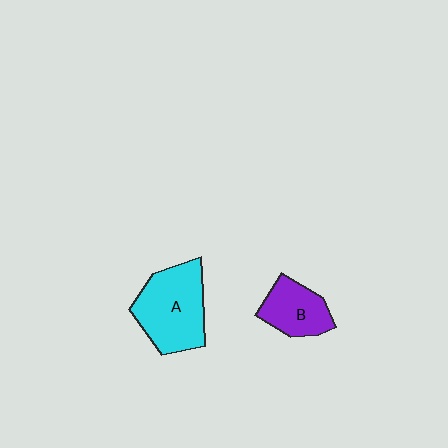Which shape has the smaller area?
Shape B (purple).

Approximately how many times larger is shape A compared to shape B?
Approximately 1.7 times.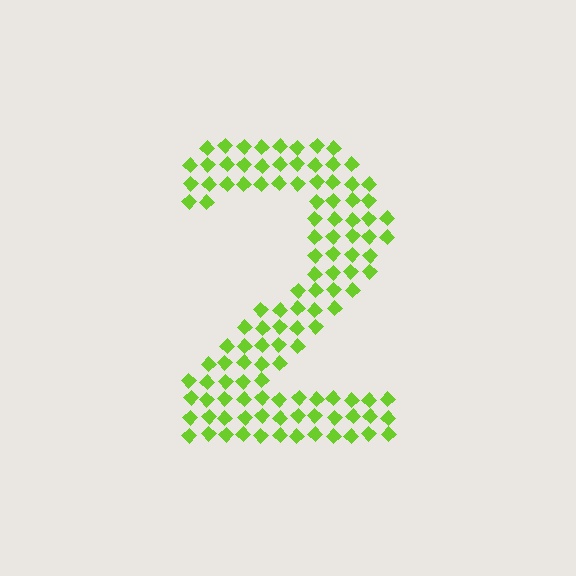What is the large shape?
The large shape is the digit 2.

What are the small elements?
The small elements are diamonds.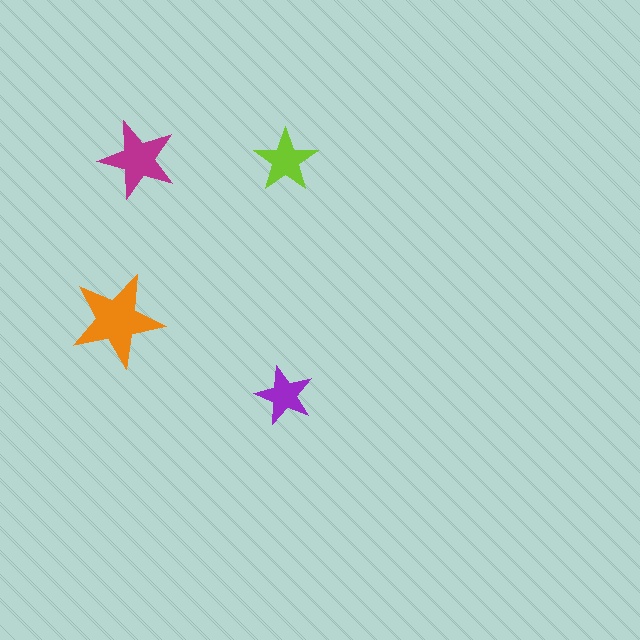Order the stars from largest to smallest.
the orange one, the magenta one, the lime one, the purple one.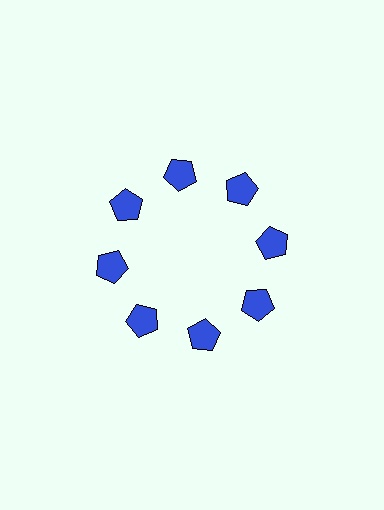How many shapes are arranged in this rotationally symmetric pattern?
There are 8 shapes, arranged in 8 groups of 1.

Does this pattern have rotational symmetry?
Yes, this pattern has 8-fold rotational symmetry. It looks the same after rotating 45 degrees around the center.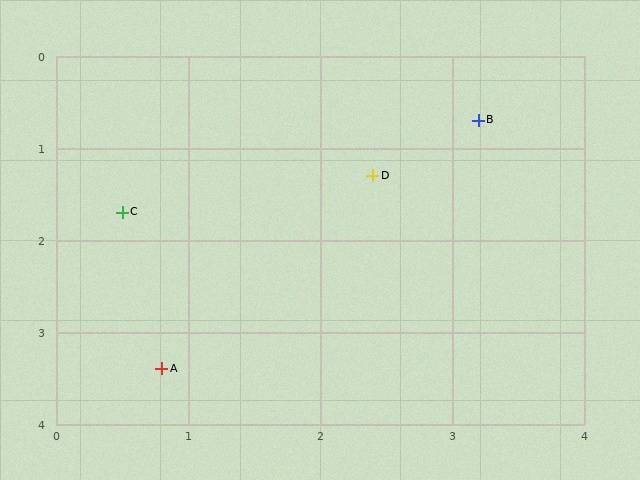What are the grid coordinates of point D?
Point D is at approximately (2.4, 1.3).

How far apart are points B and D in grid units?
Points B and D are about 1.0 grid units apart.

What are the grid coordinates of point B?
Point B is at approximately (3.2, 0.7).